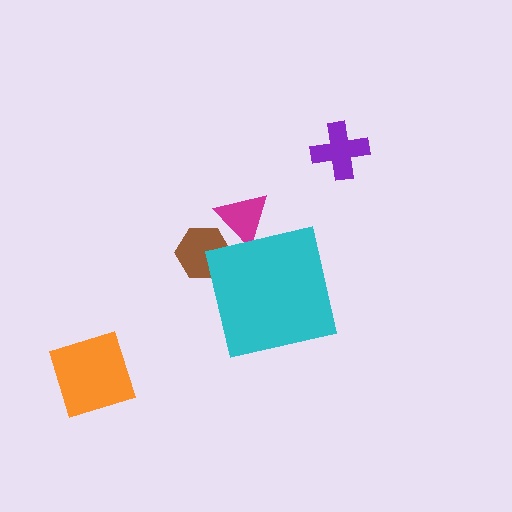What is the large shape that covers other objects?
A cyan square.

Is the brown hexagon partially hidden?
Yes, the brown hexagon is partially hidden behind the cyan square.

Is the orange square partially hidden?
No, the orange square is fully visible.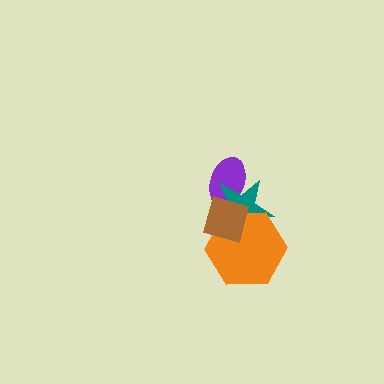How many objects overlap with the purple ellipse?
2 objects overlap with the purple ellipse.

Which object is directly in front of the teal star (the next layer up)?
The orange hexagon is directly in front of the teal star.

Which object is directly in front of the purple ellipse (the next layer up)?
The teal star is directly in front of the purple ellipse.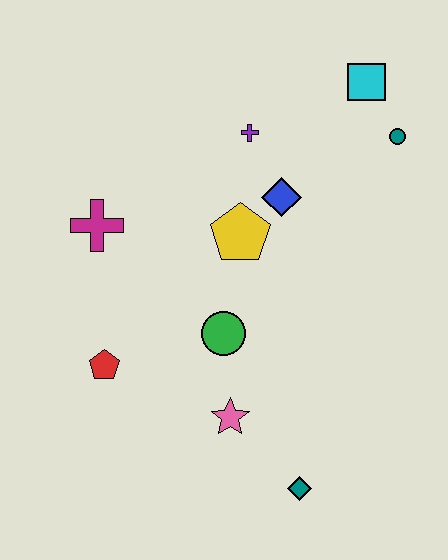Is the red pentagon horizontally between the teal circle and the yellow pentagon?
No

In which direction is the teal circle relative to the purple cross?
The teal circle is to the right of the purple cross.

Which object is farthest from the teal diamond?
The cyan square is farthest from the teal diamond.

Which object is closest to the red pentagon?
The green circle is closest to the red pentagon.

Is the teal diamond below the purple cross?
Yes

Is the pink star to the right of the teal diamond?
No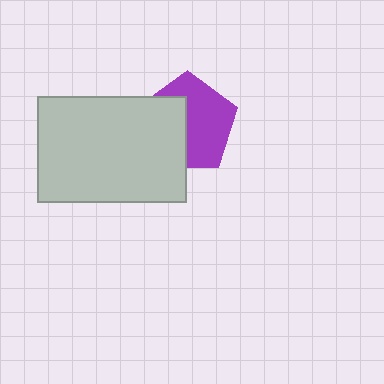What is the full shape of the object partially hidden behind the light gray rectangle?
The partially hidden object is a purple pentagon.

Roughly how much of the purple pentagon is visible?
About half of it is visible (roughly 56%).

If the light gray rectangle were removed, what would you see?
You would see the complete purple pentagon.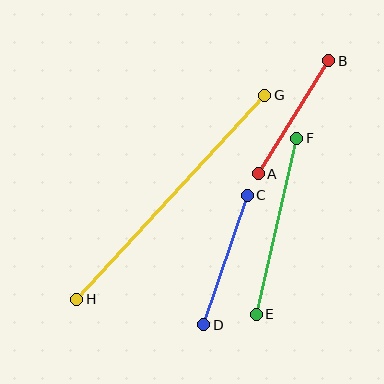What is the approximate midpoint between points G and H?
The midpoint is at approximately (171, 197) pixels.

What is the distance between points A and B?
The distance is approximately 133 pixels.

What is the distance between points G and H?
The distance is approximately 278 pixels.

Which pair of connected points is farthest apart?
Points G and H are farthest apart.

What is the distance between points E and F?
The distance is approximately 181 pixels.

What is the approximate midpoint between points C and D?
The midpoint is at approximately (225, 260) pixels.